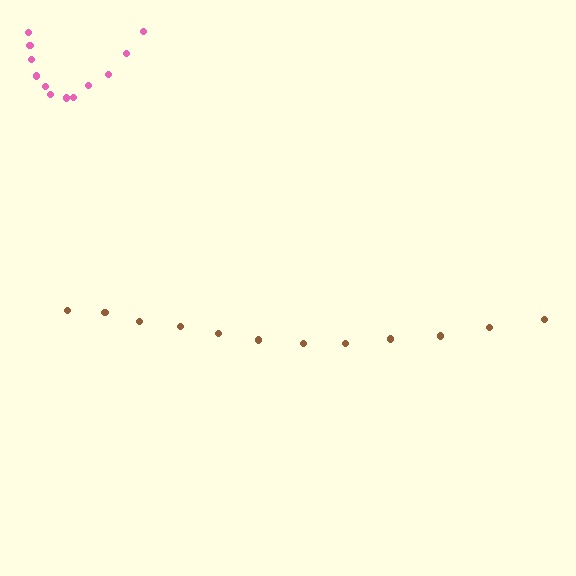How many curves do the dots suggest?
There are 2 distinct paths.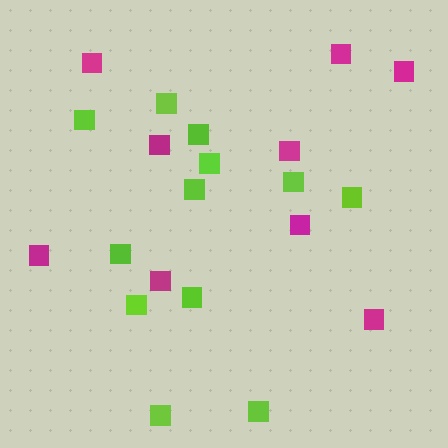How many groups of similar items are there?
There are 2 groups: one group of magenta squares (9) and one group of lime squares (12).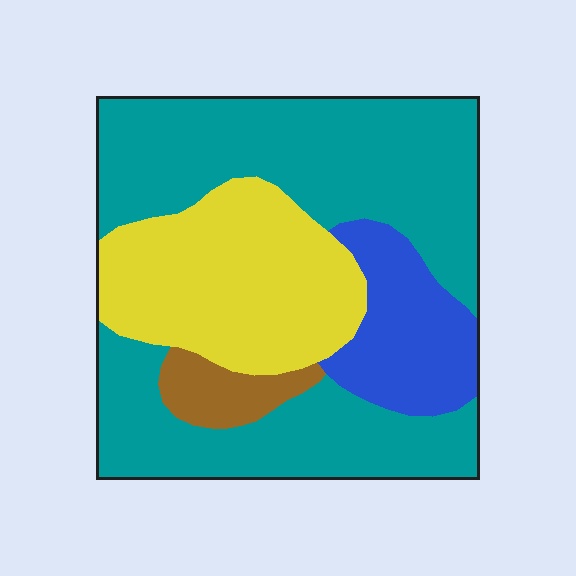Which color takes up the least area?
Brown, at roughly 5%.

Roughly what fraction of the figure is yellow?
Yellow covers about 25% of the figure.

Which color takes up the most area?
Teal, at roughly 55%.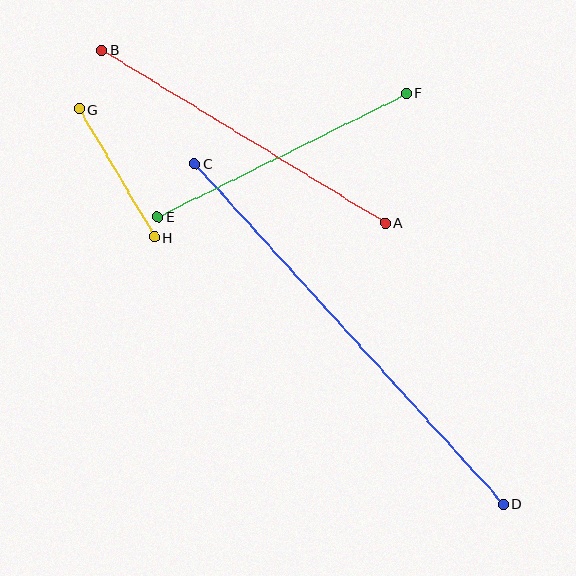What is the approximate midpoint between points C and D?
The midpoint is at approximately (349, 334) pixels.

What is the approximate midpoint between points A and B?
The midpoint is at approximately (243, 136) pixels.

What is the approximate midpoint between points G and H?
The midpoint is at approximately (117, 173) pixels.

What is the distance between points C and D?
The distance is approximately 459 pixels.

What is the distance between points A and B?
The distance is approximately 331 pixels.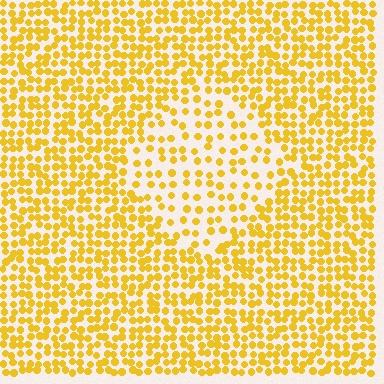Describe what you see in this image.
The image contains small yellow elements arranged at two different densities. A diamond-shaped region is visible where the elements are less densely packed than the surrounding area.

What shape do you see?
I see a diamond.